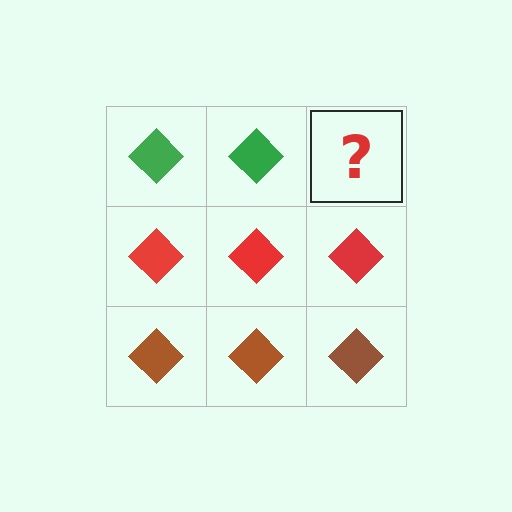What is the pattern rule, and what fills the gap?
The rule is that each row has a consistent color. The gap should be filled with a green diamond.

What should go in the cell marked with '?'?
The missing cell should contain a green diamond.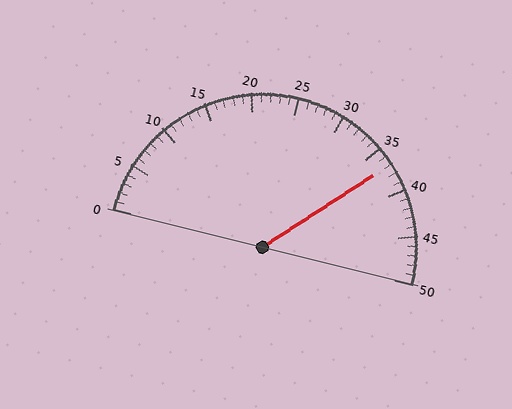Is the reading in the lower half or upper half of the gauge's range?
The reading is in the upper half of the range (0 to 50).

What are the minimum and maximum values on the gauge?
The gauge ranges from 0 to 50.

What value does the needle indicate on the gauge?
The needle indicates approximately 37.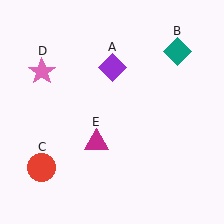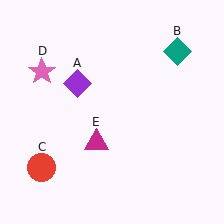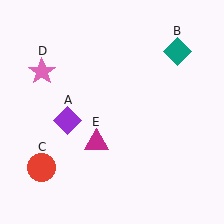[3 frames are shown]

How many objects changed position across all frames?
1 object changed position: purple diamond (object A).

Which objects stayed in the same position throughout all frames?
Teal diamond (object B) and red circle (object C) and pink star (object D) and magenta triangle (object E) remained stationary.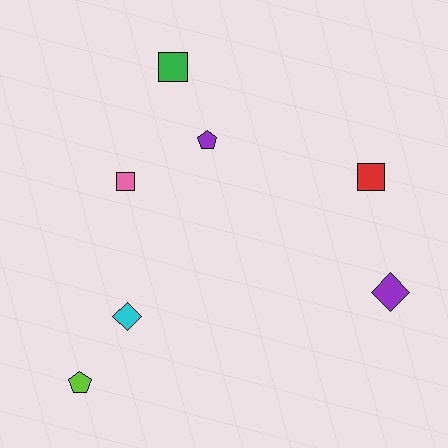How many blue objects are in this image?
There are no blue objects.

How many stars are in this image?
There are no stars.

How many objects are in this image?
There are 7 objects.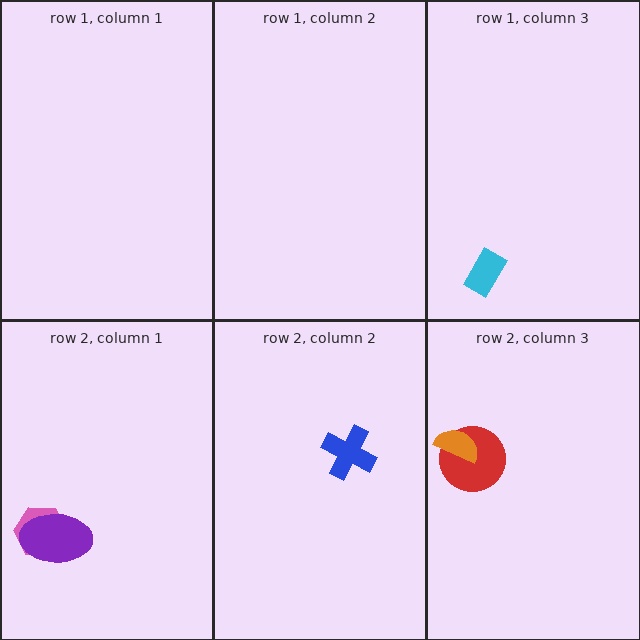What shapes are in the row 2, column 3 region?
The red circle, the orange semicircle.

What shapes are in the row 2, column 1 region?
The pink hexagon, the purple ellipse.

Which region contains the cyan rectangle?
The row 1, column 3 region.